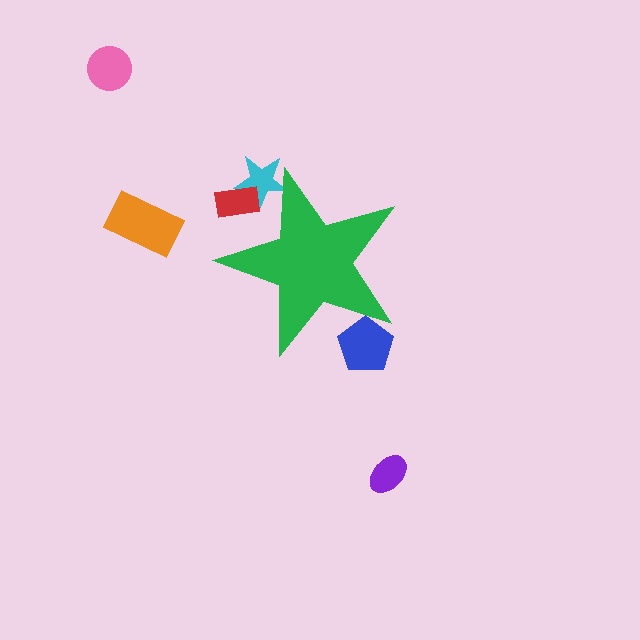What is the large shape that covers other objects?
A green star.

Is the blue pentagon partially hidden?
Yes, the blue pentagon is partially hidden behind the green star.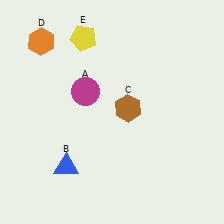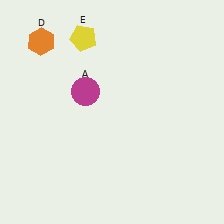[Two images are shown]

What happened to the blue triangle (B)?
The blue triangle (B) was removed in Image 2. It was in the bottom-left area of Image 1.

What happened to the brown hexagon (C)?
The brown hexagon (C) was removed in Image 2. It was in the top-right area of Image 1.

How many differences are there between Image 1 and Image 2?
There are 2 differences between the two images.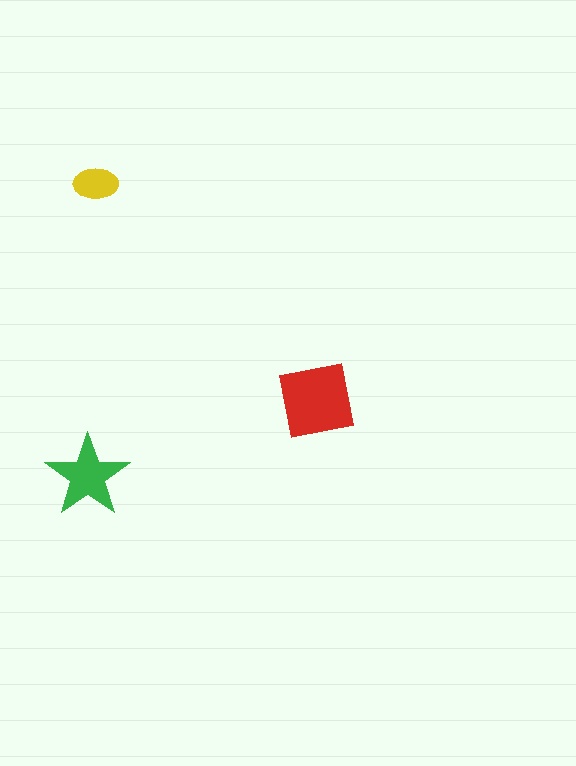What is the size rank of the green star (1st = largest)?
2nd.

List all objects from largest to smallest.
The red square, the green star, the yellow ellipse.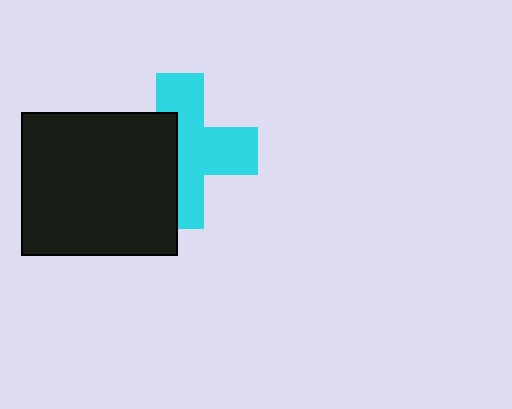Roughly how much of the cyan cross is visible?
About half of it is visible (roughly 59%).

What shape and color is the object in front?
The object in front is a black rectangle.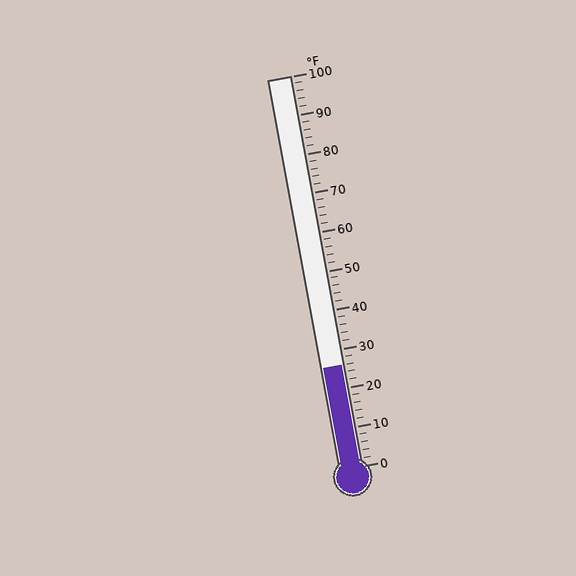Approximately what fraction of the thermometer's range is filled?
The thermometer is filled to approximately 25% of its range.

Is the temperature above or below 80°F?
The temperature is below 80°F.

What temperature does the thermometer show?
The thermometer shows approximately 26°F.